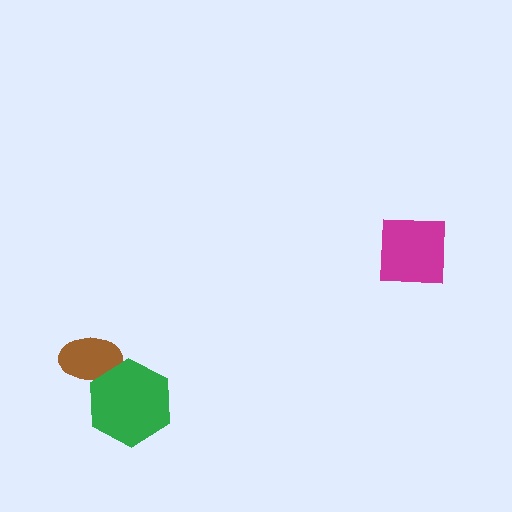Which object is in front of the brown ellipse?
The green hexagon is in front of the brown ellipse.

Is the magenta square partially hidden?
No, no other shape covers it.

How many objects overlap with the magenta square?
0 objects overlap with the magenta square.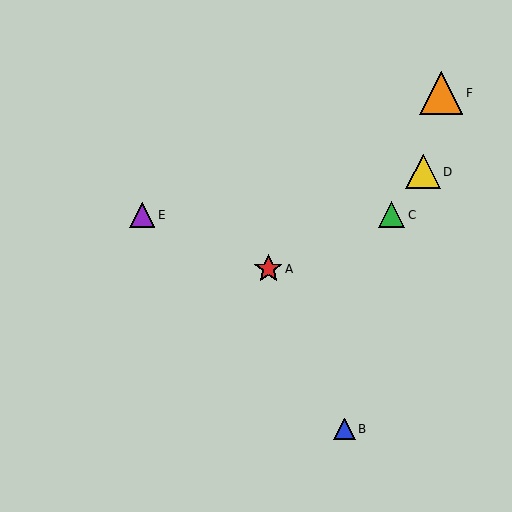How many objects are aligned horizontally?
2 objects (C, E) are aligned horizontally.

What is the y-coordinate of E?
Object E is at y≈215.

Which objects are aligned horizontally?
Objects C, E are aligned horizontally.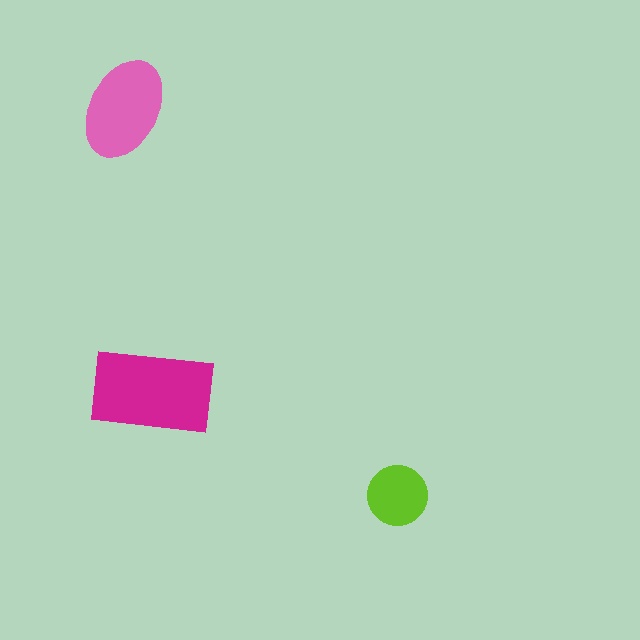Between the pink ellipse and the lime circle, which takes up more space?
The pink ellipse.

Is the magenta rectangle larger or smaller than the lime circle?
Larger.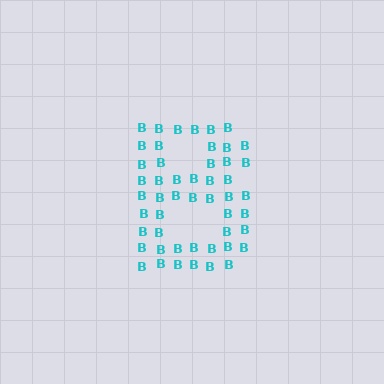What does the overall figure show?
The overall figure shows the letter B.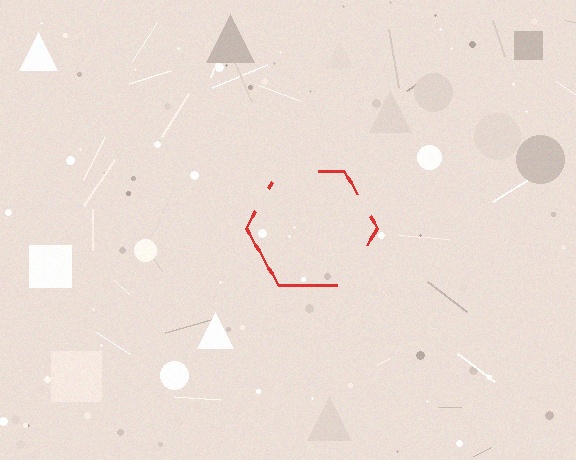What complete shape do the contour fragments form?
The contour fragments form a hexagon.